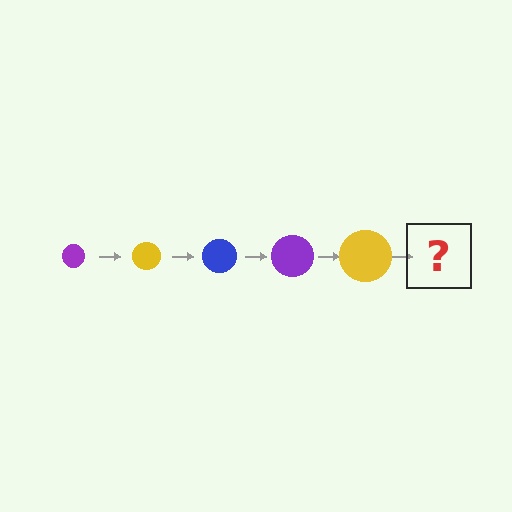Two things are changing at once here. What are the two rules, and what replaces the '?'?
The two rules are that the circle grows larger each step and the color cycles through purple, yellow, and blue. The '?' should be a blue circle, larger than the previous one.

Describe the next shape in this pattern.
It should be a blue circle, larger than the previous one.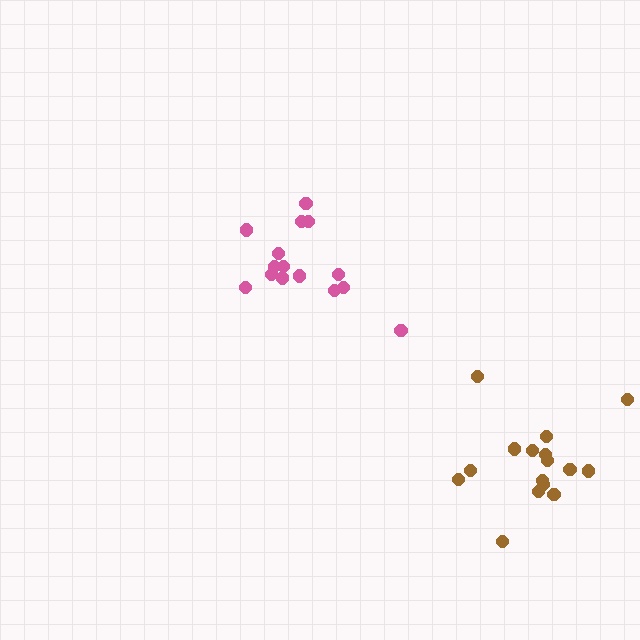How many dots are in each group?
Group 1: 15 dots, Group 2: 16 dots (31 total).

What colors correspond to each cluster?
The clusters are colored: pink, brown.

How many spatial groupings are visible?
There are 2 spatial groupings.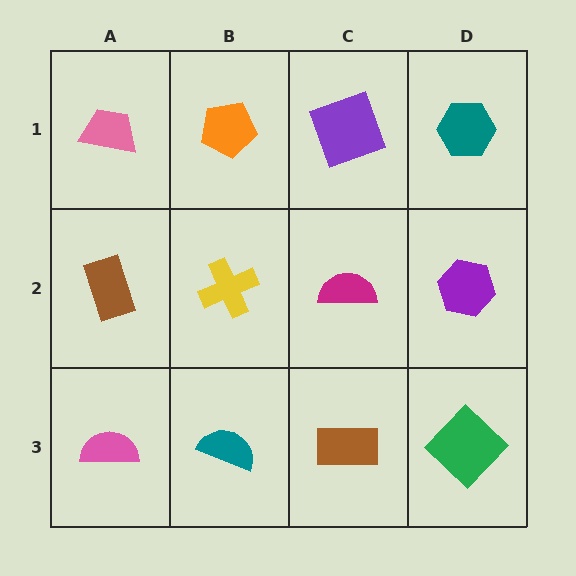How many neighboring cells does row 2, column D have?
3.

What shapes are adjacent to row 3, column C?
A magenta semicircle (row 2, column C), a teal semicircle (row 3, column B), a green diamond (row 3, column D).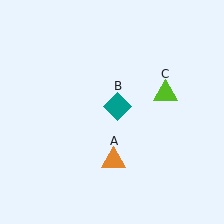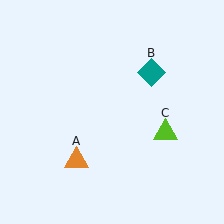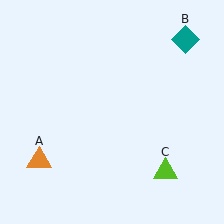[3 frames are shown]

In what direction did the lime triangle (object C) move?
The lime triangle (object C) moved down.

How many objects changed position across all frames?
3 objects changed position: orange triangle (object A), teal diamond (object B), lime triangle (object C).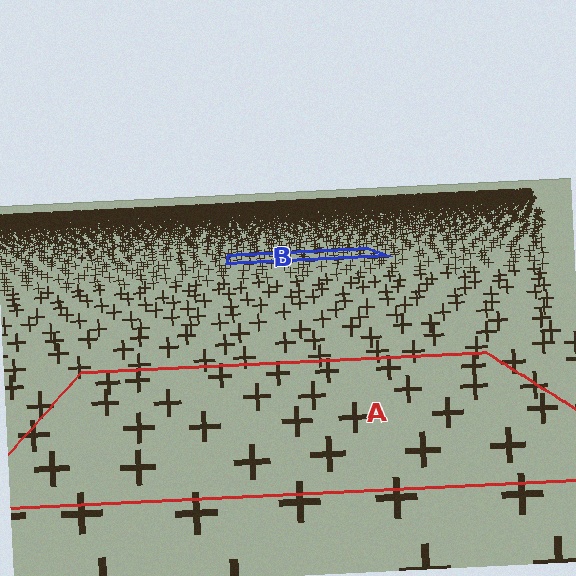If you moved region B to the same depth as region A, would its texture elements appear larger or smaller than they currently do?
They would appear larger. At a closer depth, the same texture elements are projected at a bigger on-screen size.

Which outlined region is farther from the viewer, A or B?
Region B is farther from the viewer — the texture elements inside it appear smaller and more densely packed.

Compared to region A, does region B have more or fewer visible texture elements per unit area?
Region B has more texture elements per unit area — they are packed more densely because it is farther away.